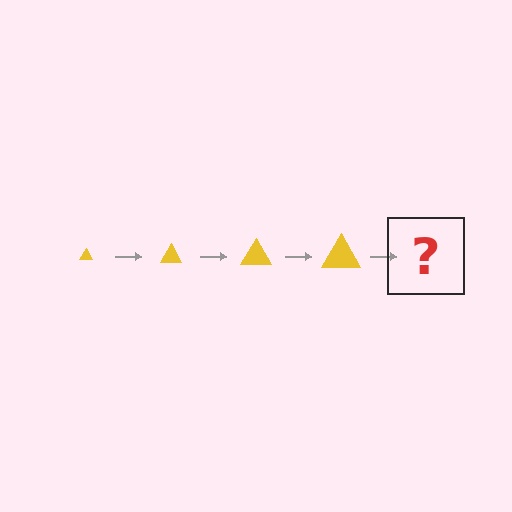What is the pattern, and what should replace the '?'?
The pattern is that the triangle gets progressively larger each step. The '?' should be a yellow triangle, larger than the previous one.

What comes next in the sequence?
The next element should be a yellow triangle, larger than the previous one.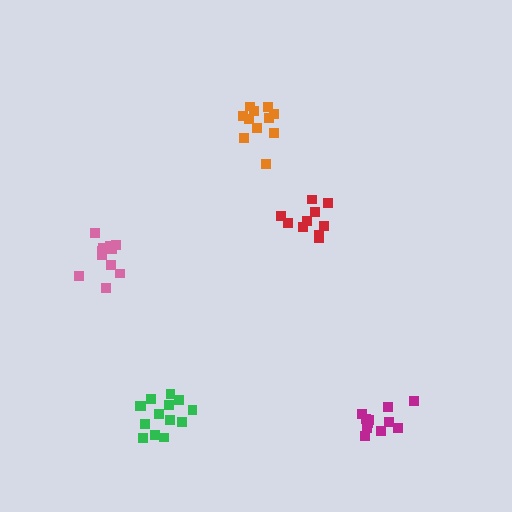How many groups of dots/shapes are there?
There are 5 groups.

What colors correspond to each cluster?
The clusters are colored: magenta, orange, green, red, pink.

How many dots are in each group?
Group 1: 11 dots, Group 2: 11 dots, Group 3: 14 dots, Group 4: 11 dots, Group 5: 11 dots (58 total).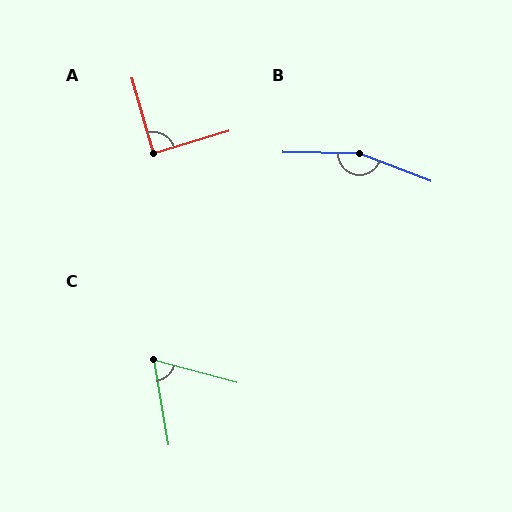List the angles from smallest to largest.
C (65°), A (89°), B (161°).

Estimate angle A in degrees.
Approximately 89 degrees.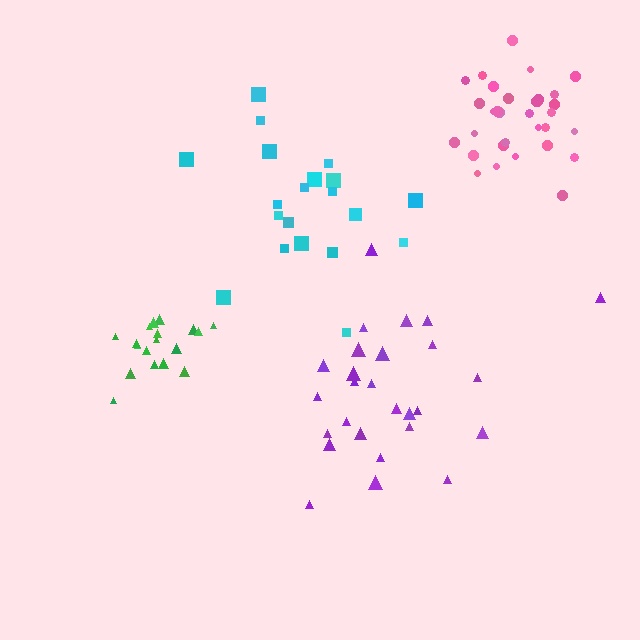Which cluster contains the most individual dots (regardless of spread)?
Pink (32).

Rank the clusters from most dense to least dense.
pink, green, purple, cyan.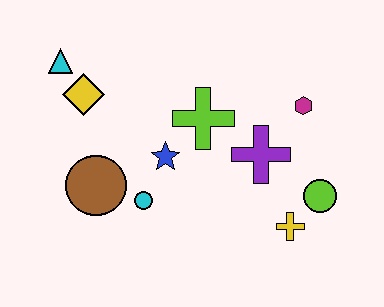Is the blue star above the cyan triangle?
No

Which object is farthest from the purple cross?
The cyan triangle is farthest from the purple cross.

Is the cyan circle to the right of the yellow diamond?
Yes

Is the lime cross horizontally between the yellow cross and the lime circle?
No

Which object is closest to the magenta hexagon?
The purple cross is closest to the magenta hexagon.